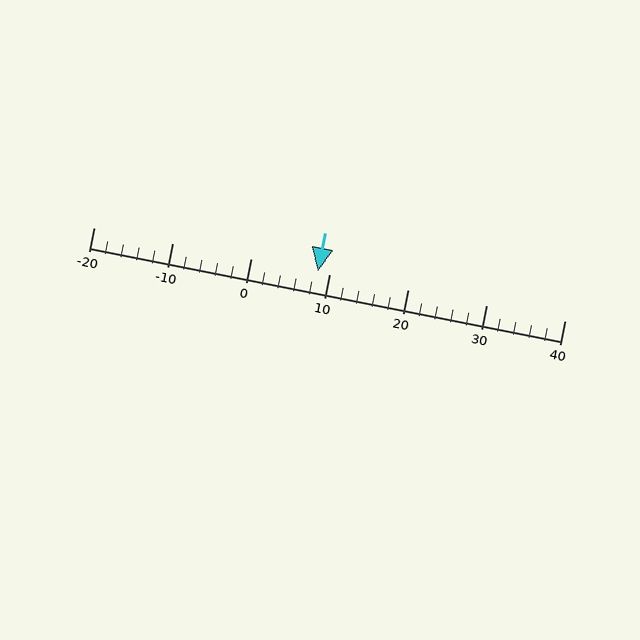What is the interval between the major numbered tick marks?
The major tick marks are spaced 10 units apart.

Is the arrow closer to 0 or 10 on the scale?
The arrow is closer to 10.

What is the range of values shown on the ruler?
The ruler shows values from -20 to 40.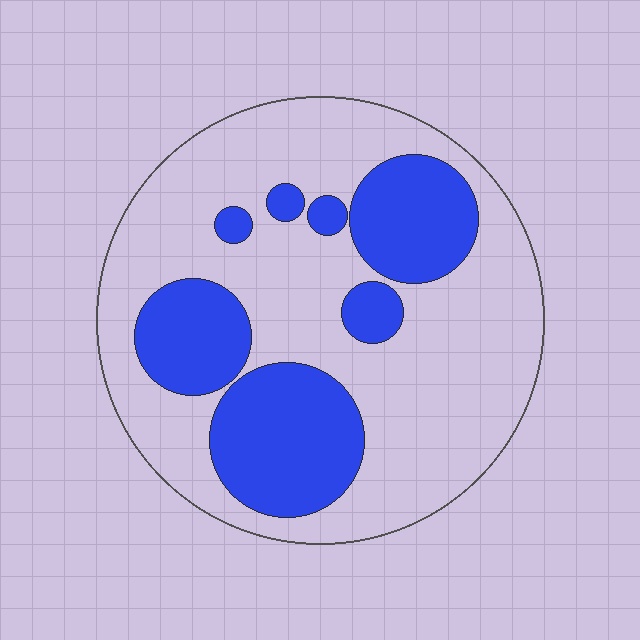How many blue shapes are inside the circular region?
7.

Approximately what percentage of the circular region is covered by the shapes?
Approximately 30%.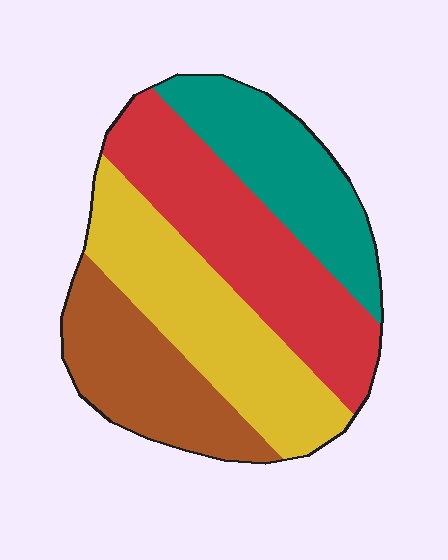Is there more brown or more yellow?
Yellow.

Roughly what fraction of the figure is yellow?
Yellow takes up between a quarter and a half of the figure.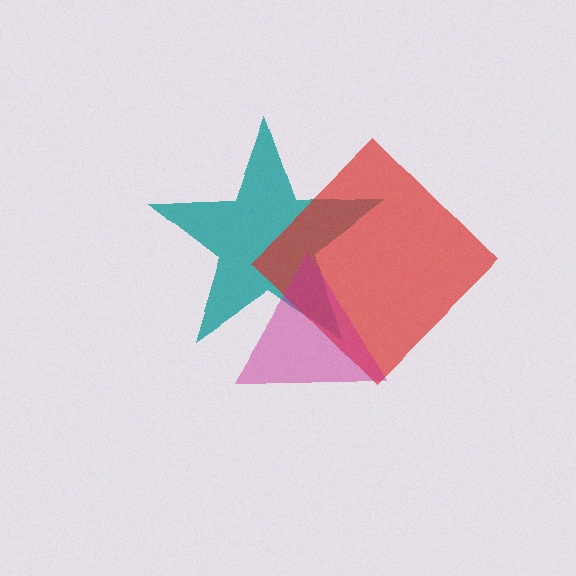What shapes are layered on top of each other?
The layered shapes are: a teal star, a red diamond, a magenta triangle.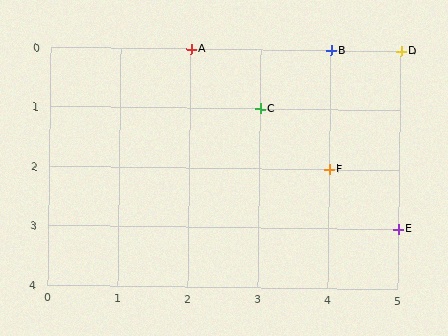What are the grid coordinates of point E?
Point E is at grid coordinates (5, 3).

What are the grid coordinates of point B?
Point B is at grid coordinates (4, 0).